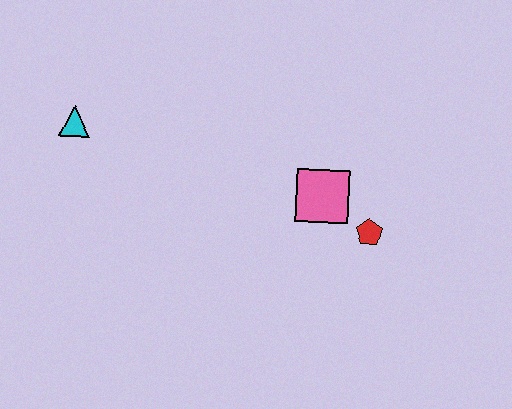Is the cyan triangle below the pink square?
No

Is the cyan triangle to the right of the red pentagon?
No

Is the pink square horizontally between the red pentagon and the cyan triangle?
Yes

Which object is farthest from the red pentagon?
The cyan triangle is farthest from the red pentagon.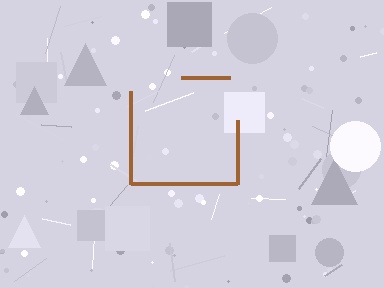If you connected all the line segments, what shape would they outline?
They would outline a square.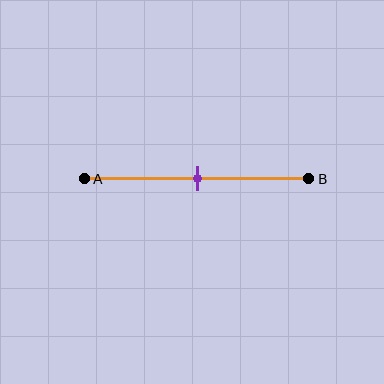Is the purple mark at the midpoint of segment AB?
Yes, the mark is approximately at the midpoint.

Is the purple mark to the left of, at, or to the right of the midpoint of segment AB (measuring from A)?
The purple mark is approximately at the midpoint of segment AB.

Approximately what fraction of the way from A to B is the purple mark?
The purple mark is approximately 50% of the way from A to B.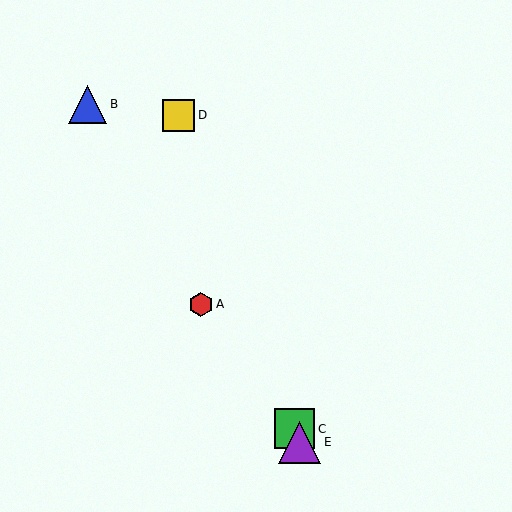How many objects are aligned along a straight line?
3 objects (C, D, E) are aligned along a straight line.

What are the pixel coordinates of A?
Object A is at (201, 304).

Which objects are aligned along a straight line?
Objects C, D, E are aligned along a straight line.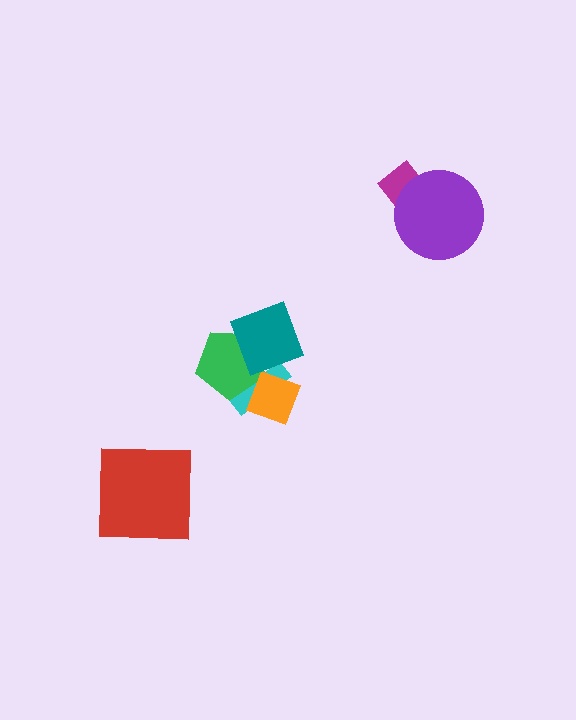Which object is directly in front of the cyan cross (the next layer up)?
The green pentagon is directly in front of the cyan cross.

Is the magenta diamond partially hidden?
Yes, it is partially covered by another shape.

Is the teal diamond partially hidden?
No, no other shape covers it.